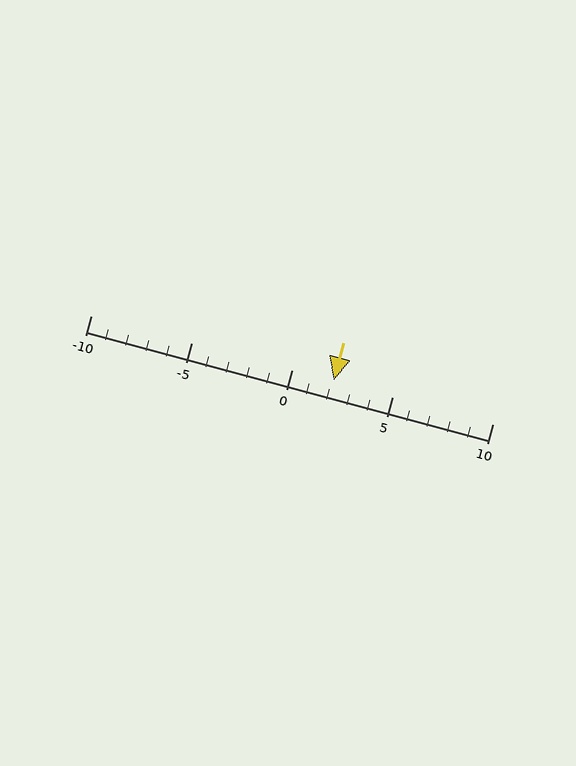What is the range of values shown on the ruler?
The ruler shows values from -10 to 10.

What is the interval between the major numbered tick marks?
The major tick marks are spaced 5 units apart.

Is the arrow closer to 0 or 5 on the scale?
The arrow is closer to 0.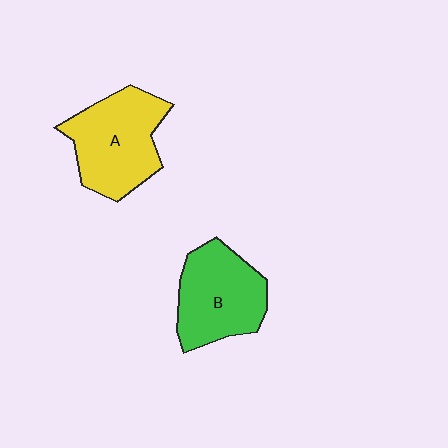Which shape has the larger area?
Shape A (yellow).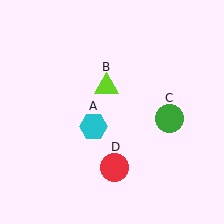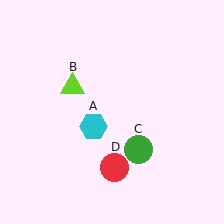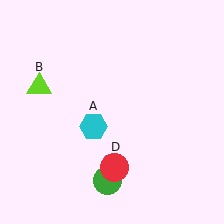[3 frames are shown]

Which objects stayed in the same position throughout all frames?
Cyan hexagon (object A) and red circle (object D) remained stationary.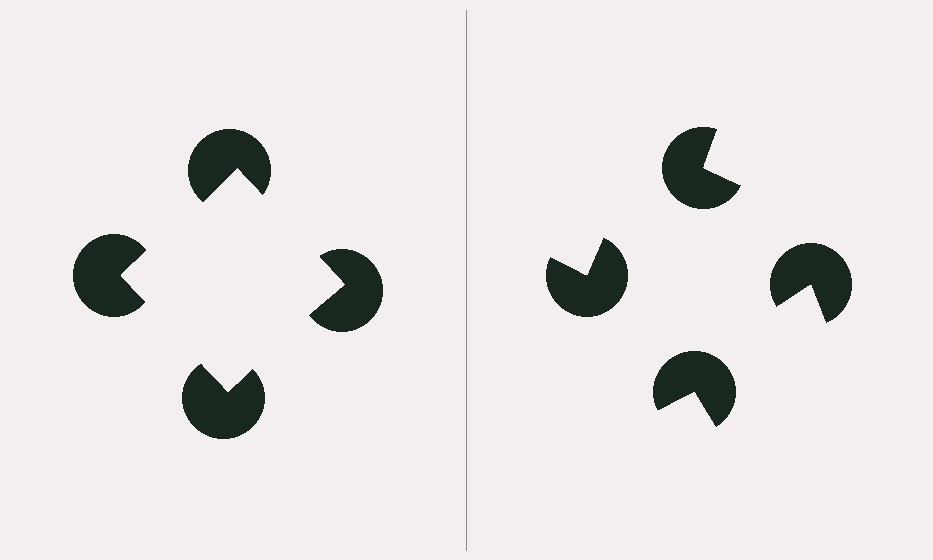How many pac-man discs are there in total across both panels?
8 — 4 on each side.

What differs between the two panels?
The pac-man discs are positioned identically on both sides; only the wedge orientations differ. On the left they align to a square; on the right they are misaligned.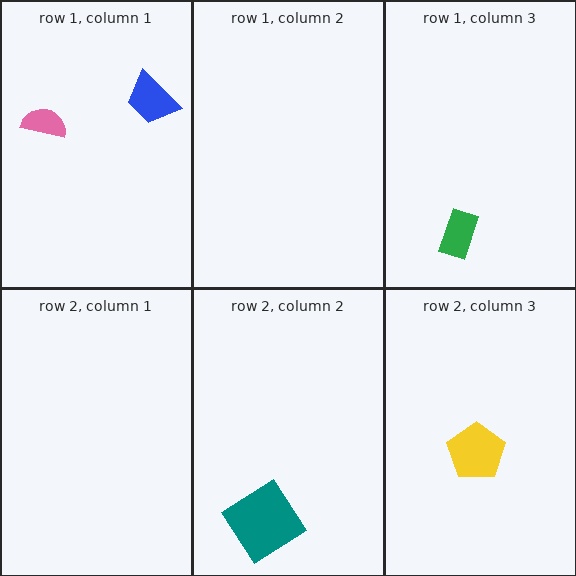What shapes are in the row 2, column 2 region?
The teal diamond.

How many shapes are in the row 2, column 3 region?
1.